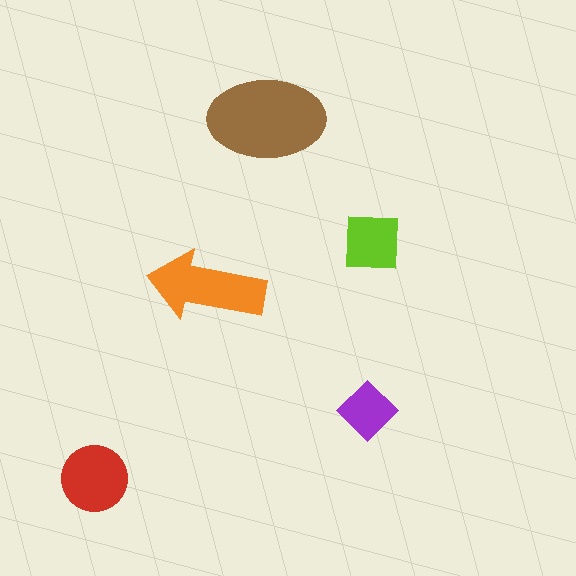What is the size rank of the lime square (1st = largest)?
4th.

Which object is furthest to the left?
The red circle is leftmost.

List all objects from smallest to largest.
The purple diamond, the lime square, the red circle, the orange arrow, the brown ellipse.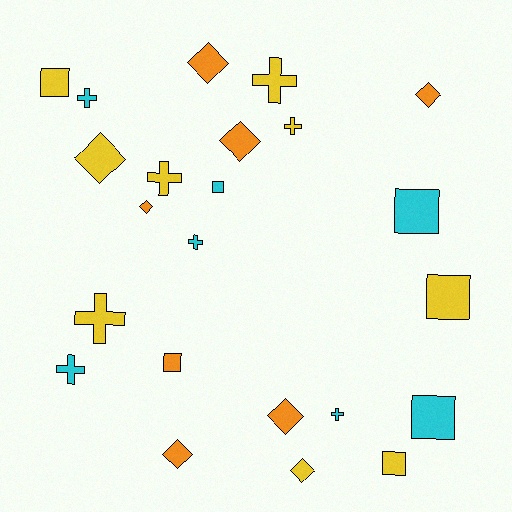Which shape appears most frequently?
Diamond, with 8 objects.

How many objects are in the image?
There are 23 objects.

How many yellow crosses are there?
There are 4 yellow crosses.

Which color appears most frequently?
Yellow, with 9 objects.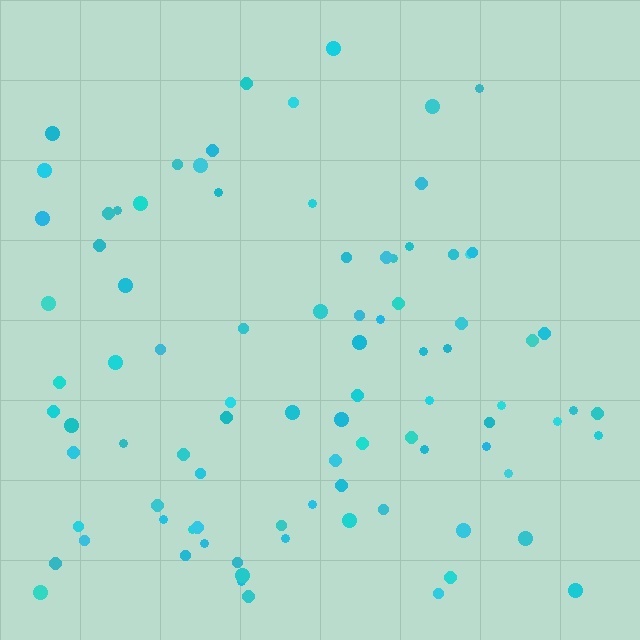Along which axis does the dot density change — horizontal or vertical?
Vertical.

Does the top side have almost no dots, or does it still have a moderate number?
Still a moderate number, just noticeably fewer than the bottom.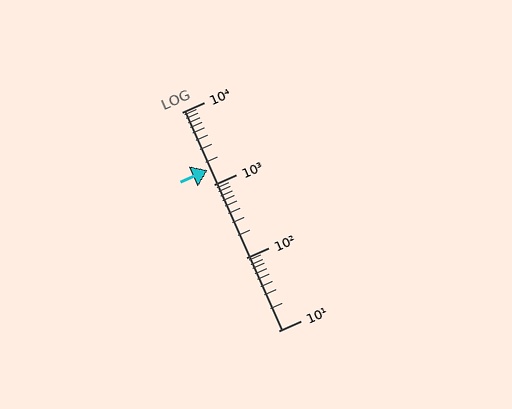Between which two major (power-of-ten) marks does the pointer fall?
The pointer is between 1000 and 10000.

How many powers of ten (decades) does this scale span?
The scale spans 3 decades, from 10 to 10000.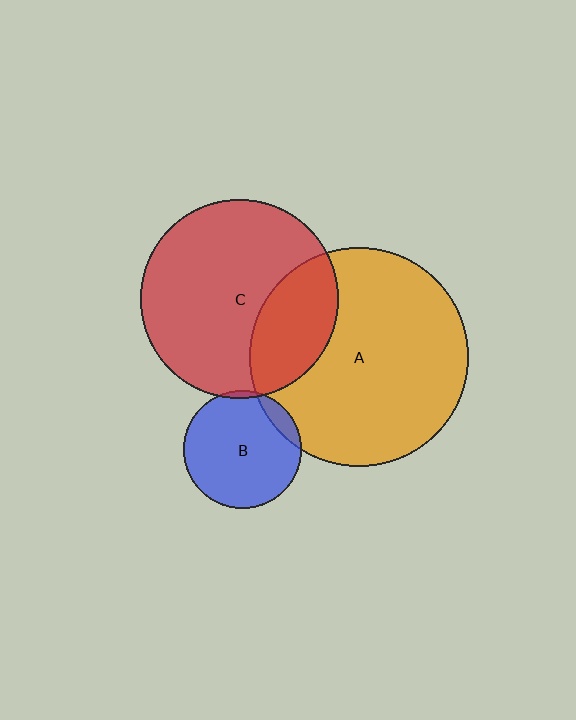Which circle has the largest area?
Circle A (orange).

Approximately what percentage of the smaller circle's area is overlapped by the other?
Approximately 10%.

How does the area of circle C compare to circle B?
Approximately 2.8 times.